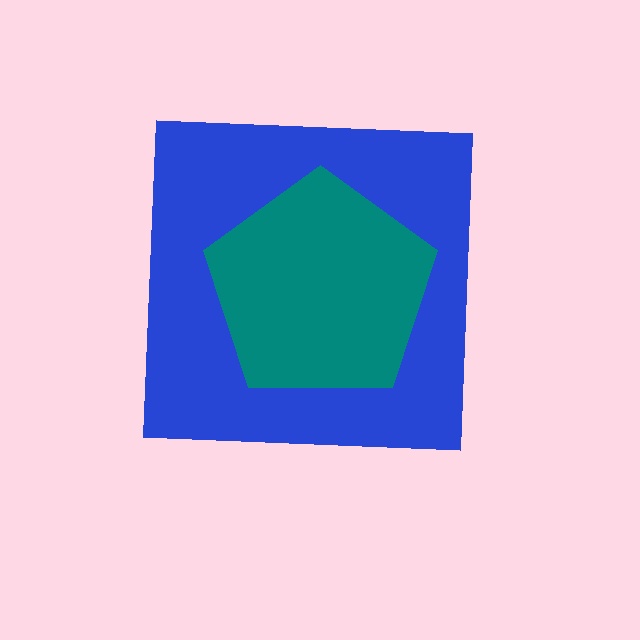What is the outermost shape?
The blue square.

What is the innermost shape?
The teal pentagon.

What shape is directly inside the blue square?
The teal pentagon.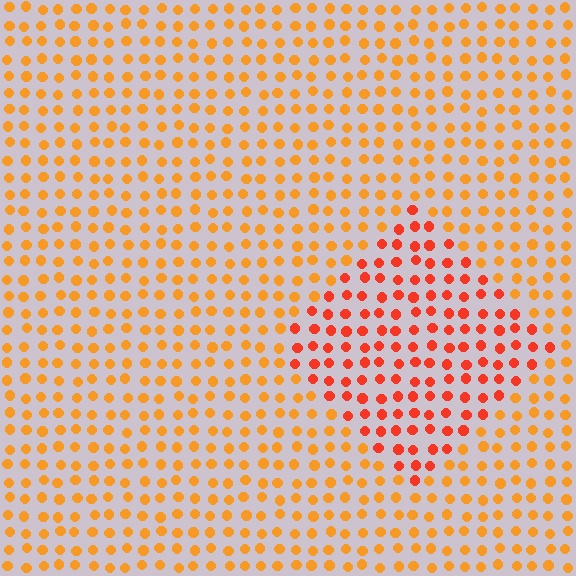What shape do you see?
I see a diamond.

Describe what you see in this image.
The image is filled with small orange elements in a uniform arrangement. A diamond-shaped region is visible where the elements are tinted to a slightly different hue, forming a subtle color boundary.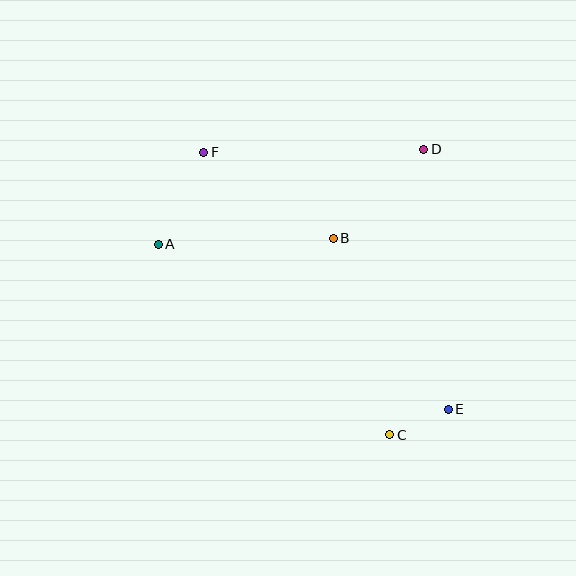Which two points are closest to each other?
Points C and E are closest to each other.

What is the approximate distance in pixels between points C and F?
The distance between C and F is approximately 338 pixels.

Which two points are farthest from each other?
Points E and F are farthest from each other.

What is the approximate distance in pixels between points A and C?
The distance between A and C is approximately 300 pixels.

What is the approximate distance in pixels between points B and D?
The distance between B and D is approximately 127 pixels.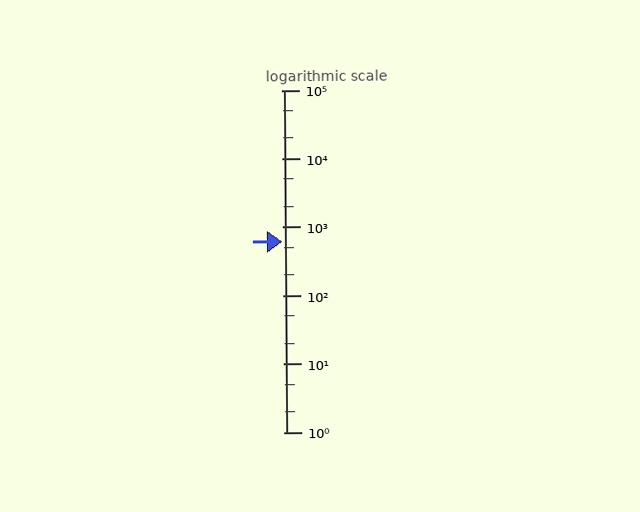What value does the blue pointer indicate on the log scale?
The pointer indicates approximately 600.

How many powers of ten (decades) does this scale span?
The scale spans 5 decades, from 1 to 100000.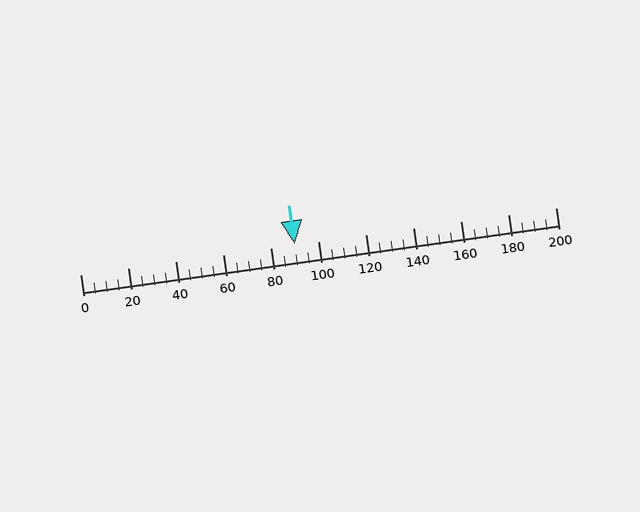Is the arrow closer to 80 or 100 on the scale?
The arrow is closer to 100.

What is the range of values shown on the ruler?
The ruler shows values from 0 to 200.